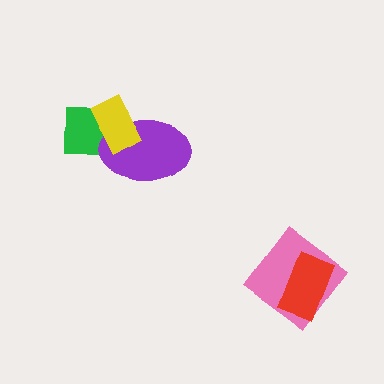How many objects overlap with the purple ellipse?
2 objects overlap with the purple ellipse.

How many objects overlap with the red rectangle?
1 object overlaps with the red rectangle.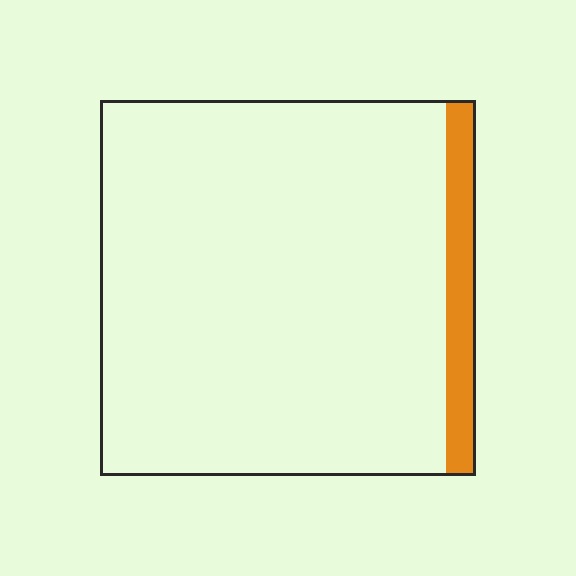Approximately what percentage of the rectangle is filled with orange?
Approximately 10%.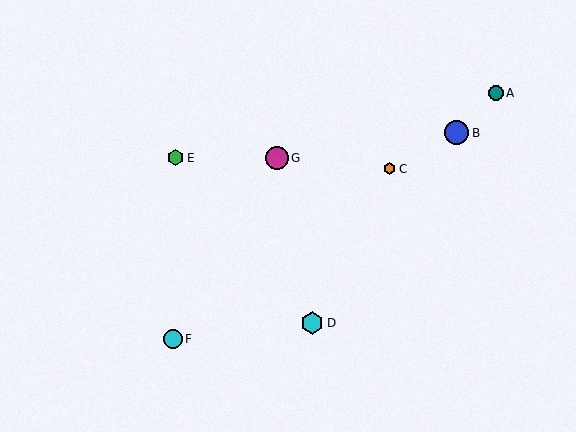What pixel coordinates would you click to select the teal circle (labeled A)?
Click at (496, 93) to select the teal circle A.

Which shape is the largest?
The blue circle (labeled B) is the largest.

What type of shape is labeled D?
Shape D is a cyan hexagon.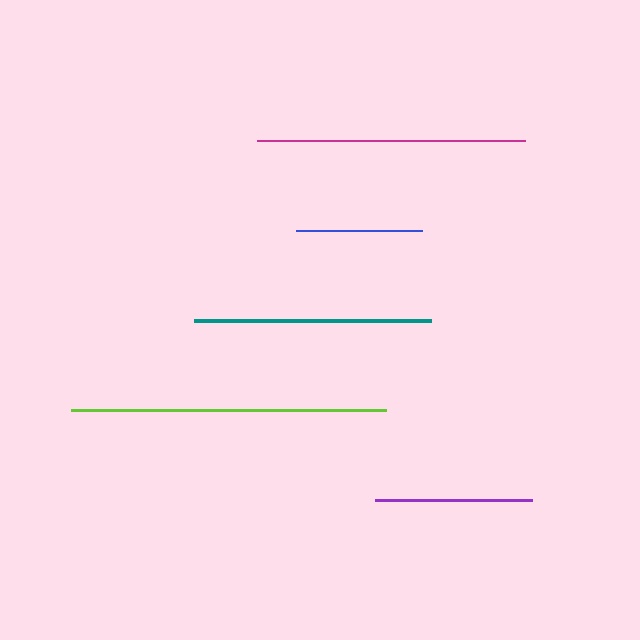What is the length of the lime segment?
The lime segment is approximately 314 pixels long.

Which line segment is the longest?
The lime line is the longest at approximately 314 pixels.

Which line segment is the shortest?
The blue line is the shortest at approximately 126 pixels.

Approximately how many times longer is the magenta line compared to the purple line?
The magenta line is approximately 1.7 times the length of the purple line.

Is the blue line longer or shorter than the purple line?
The purple line is longer than the blue line.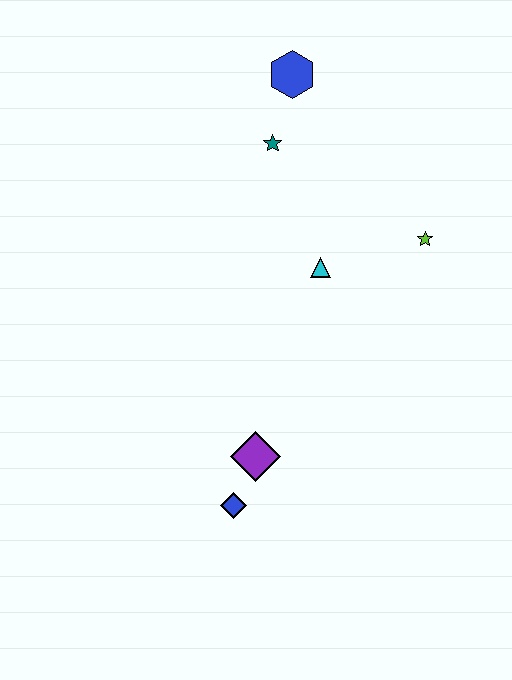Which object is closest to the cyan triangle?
The lime star is closest to the cyan triangle.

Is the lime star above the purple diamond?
Yes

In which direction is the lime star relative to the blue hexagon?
The lime star is below the blue hexagon.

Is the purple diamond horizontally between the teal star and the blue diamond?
Yes